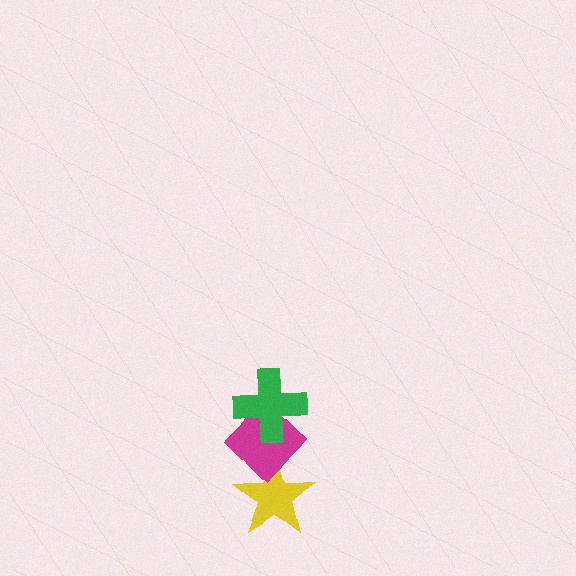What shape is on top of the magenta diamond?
The green cross is on top of the magenta diamond.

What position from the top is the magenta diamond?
The magenta diamond is 2nd from the top.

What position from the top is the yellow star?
The yellow star is 3rd from the top.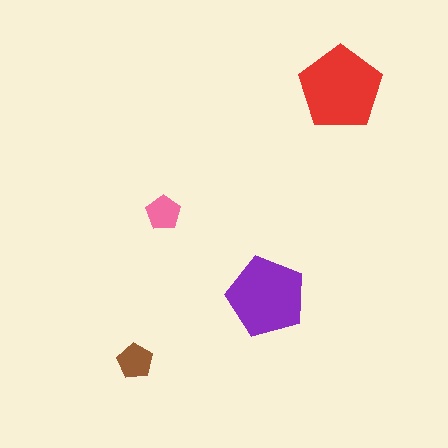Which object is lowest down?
The brown pentagon is bottommost.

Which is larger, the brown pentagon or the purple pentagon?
The purple one.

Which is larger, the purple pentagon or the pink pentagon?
The purple one.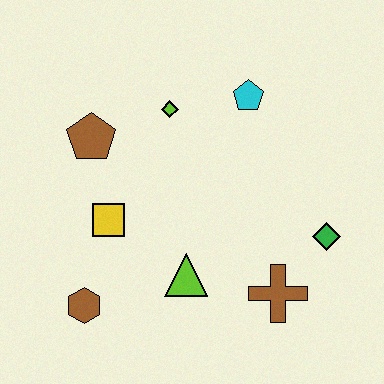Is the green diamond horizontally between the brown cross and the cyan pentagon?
No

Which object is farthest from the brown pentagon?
The green diamond is farthest from the brown pentagon.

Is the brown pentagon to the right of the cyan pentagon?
No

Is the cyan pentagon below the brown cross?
No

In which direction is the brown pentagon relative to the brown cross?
The brown pentagon is to the left of the brown cross.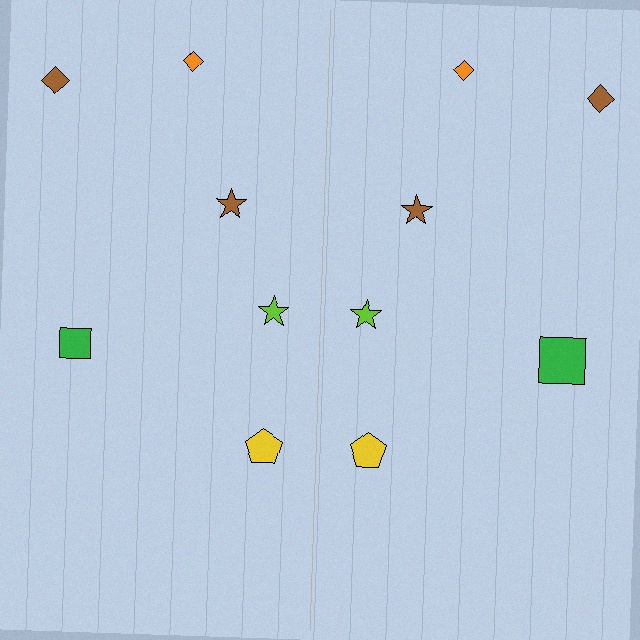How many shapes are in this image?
There are 12 shapes in this image.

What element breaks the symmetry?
The green square on the right side has a different size than its mirror counterpart.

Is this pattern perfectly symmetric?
No, the pattern is not perfectly symmetric. The green square on the right side has a different size than its mirror counterpart.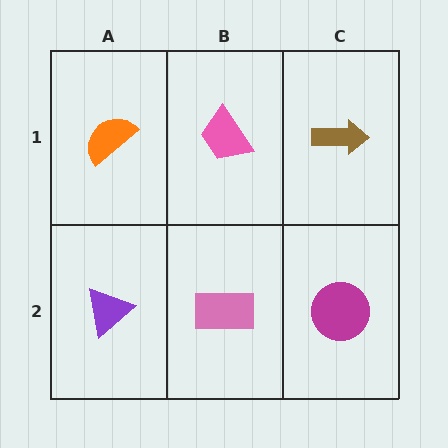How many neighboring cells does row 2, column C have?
2.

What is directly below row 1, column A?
A purple triangle.